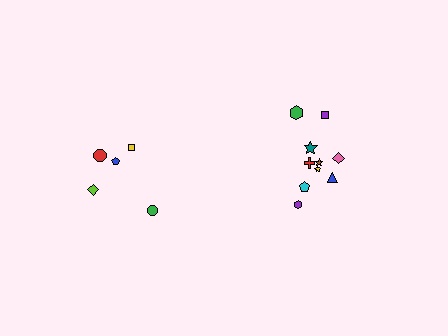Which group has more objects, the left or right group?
The right group.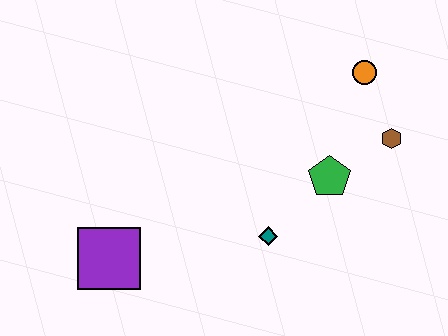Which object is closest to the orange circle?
The brown hexagon is closest to the orange circle.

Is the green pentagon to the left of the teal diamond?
No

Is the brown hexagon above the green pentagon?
Yes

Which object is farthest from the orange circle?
The purple square is farthest from the orange circle.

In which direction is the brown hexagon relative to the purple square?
The brown hexagon is to the right of the purple square.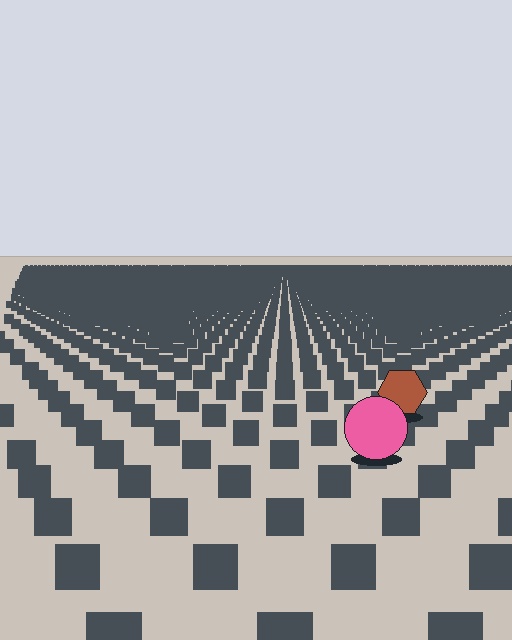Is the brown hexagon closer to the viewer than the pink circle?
No. The pink circle is closer — you can tell from the texture gradient: the ground texture is coarser near it.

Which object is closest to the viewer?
The pink circle is closest. The texture marks near it are larger and more spread out.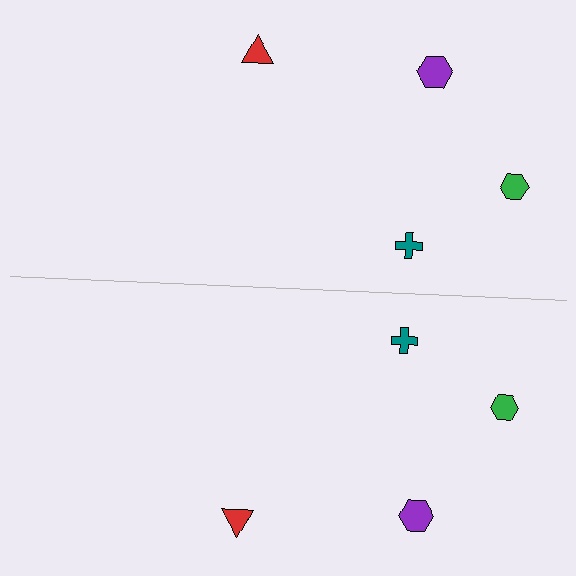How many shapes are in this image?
There are 8 shapes in this image.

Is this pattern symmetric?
Yes, this pattern has bilateral (reflection) symmetry.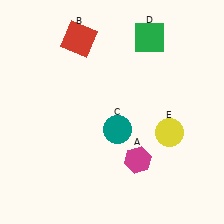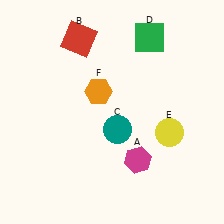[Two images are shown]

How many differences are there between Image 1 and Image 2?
There is 1 difference between the two images.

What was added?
An orange hexagon (F) was added in Image 2.